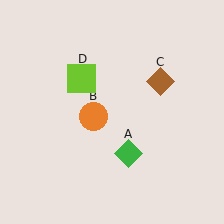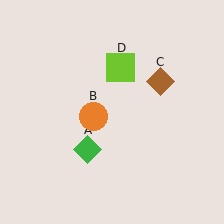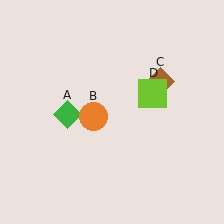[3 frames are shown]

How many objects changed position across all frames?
2 objects changed position: green diamond (object A), lime square (object D).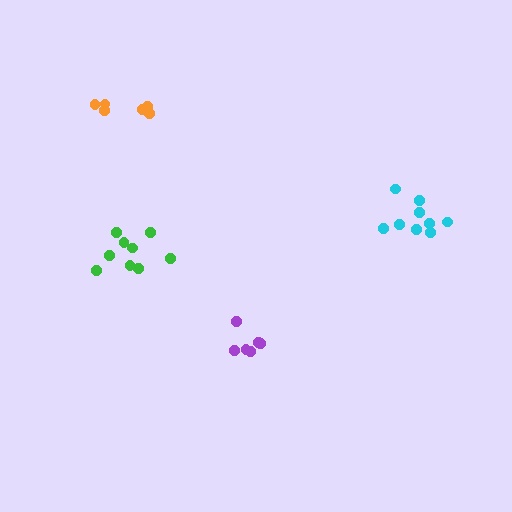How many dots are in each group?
Group 1: 6 dots, Group 2: 9 dots, Group 3: 6 dots, Group 4: 10 dots (31 total).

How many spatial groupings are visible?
There are 4 spatial groupings.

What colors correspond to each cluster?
The clusters are colored: purple, green, orange, cyan.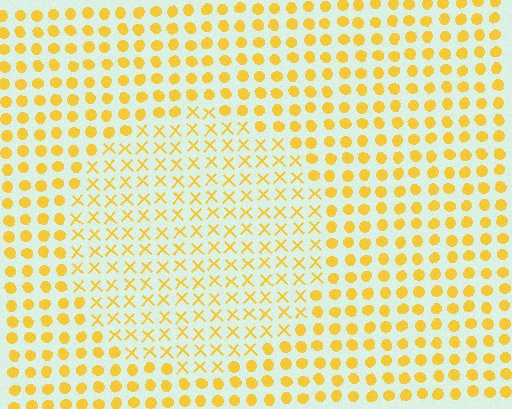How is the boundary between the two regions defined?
The boundary is defined by a change in element shape: X marks inside vs. circles outside. All elements share the same color and spacing.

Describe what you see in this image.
The image is filled with small yellow elements arranged in a uniform grid. A circle-shaped region contains X marks, while the surrounding area contains circles. The boundary is defined purely by the change in element shape.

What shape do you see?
I see a circle.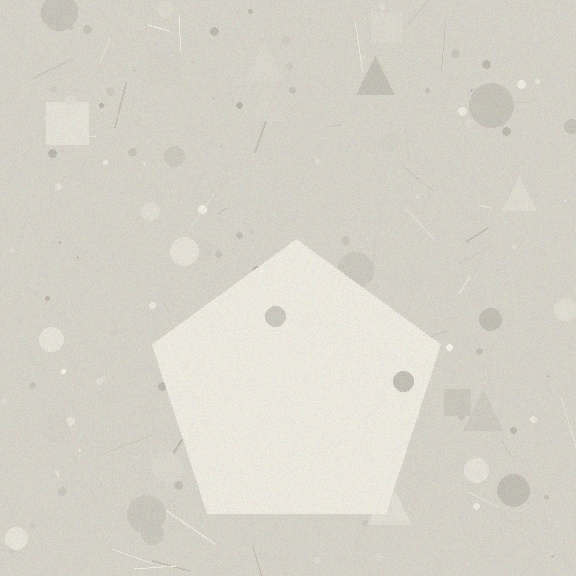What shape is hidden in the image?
A pentagon is hidden in the image.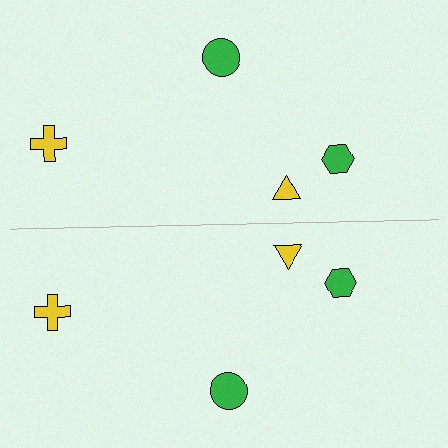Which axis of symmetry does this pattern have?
The pattern has a horizontal axis of symmetry running through the center of the image.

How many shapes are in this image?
There are 8 shapes in this image.